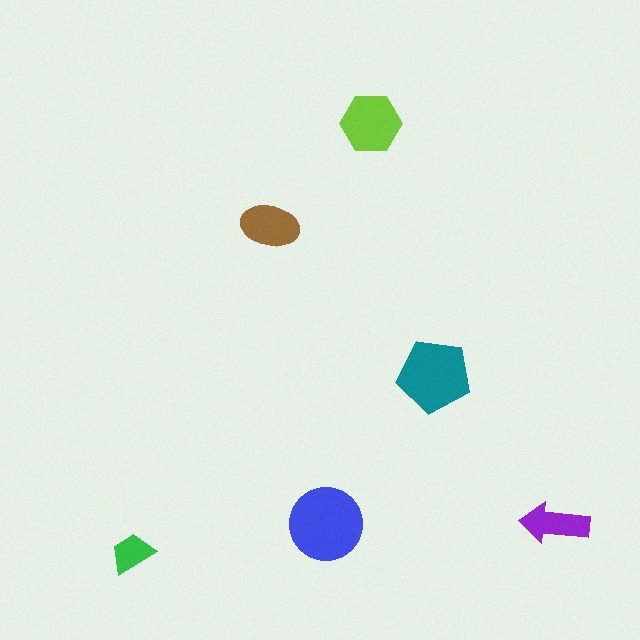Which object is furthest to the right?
The purple arrow is rightmost.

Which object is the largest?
The blue circle.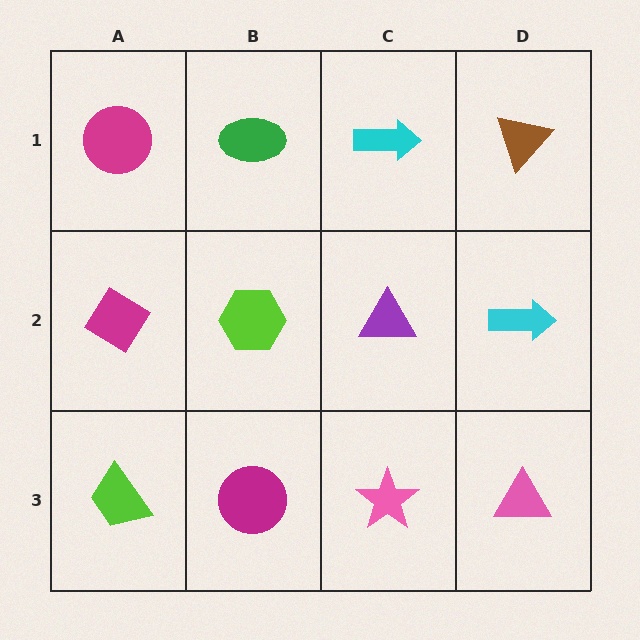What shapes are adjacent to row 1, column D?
A cyan arrow (row 2, column D), a cyan arrow (row 1, column C).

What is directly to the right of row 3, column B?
A pink star.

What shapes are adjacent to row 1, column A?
A magenta diamond (row 2, column A), a green ellipse (row 1, column B).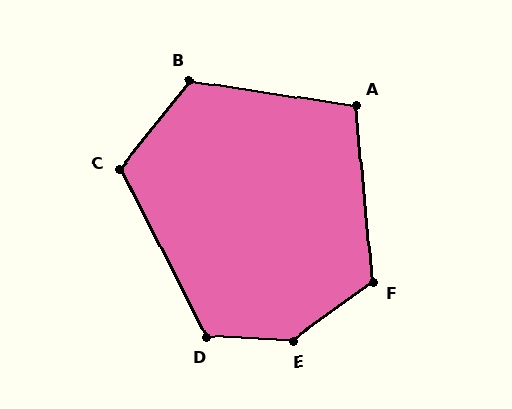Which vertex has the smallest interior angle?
A, at approximately 104 degrees.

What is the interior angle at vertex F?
Approximately 120 degrees (obtuse).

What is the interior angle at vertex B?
Approximately 120 degrees (obtuse).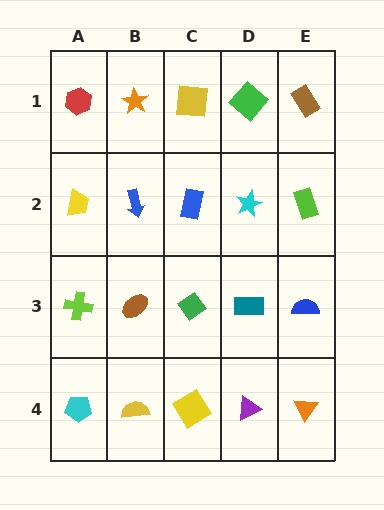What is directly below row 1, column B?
A blue arrow.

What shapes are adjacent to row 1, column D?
A cyan star (row 2, column D), a yellow square (row 1, column C), a brown rectangle (row 1, column E).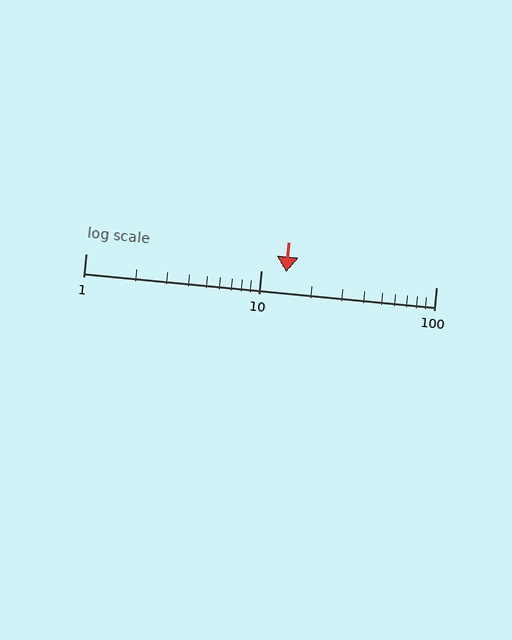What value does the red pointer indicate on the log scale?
The pointer indicates approximately 14.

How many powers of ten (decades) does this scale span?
The scale spans 2 decades, from 1 to 100.